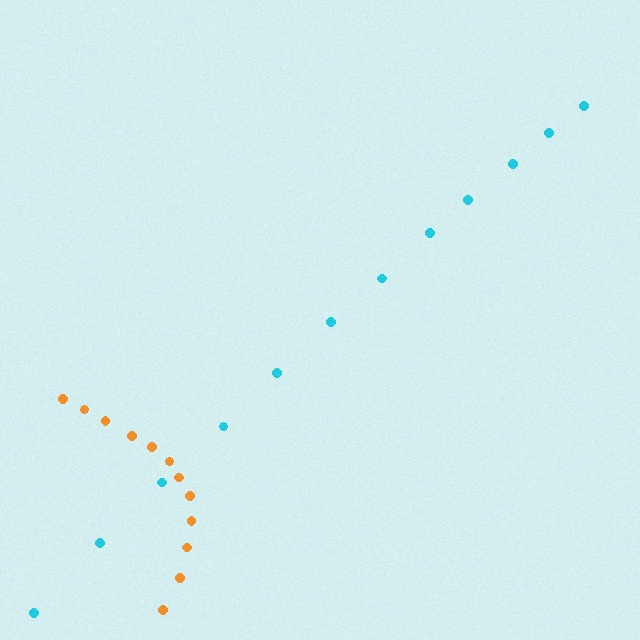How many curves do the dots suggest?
There are 2 distinct paths.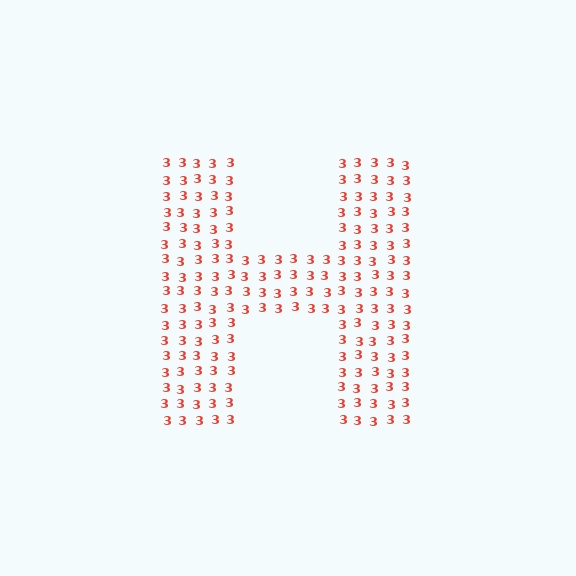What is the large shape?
The large shape is the letter H.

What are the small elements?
The small elements are digit 3's.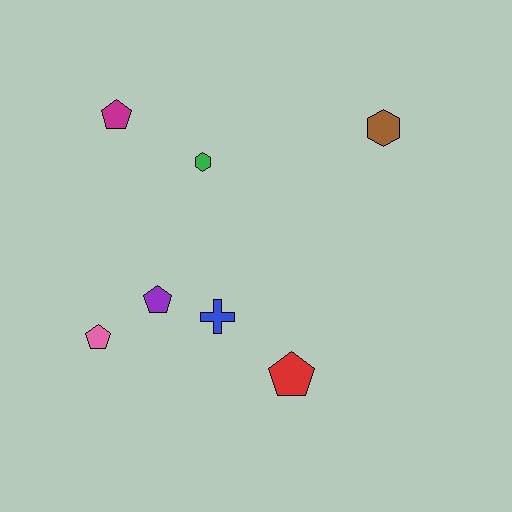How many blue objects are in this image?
There is 1 blue object.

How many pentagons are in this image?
There are 4 pentagons.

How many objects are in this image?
There are 7 objects.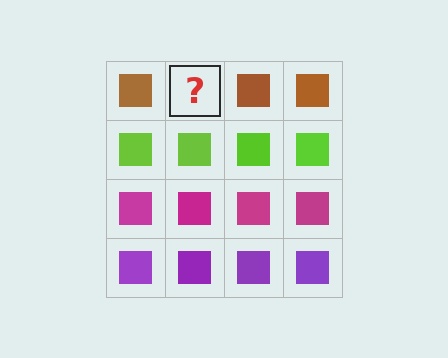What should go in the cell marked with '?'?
The missing cell should contain a brown square.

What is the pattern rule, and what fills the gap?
The rule is that each row has a consistent color. The gap should be filled with a brown square.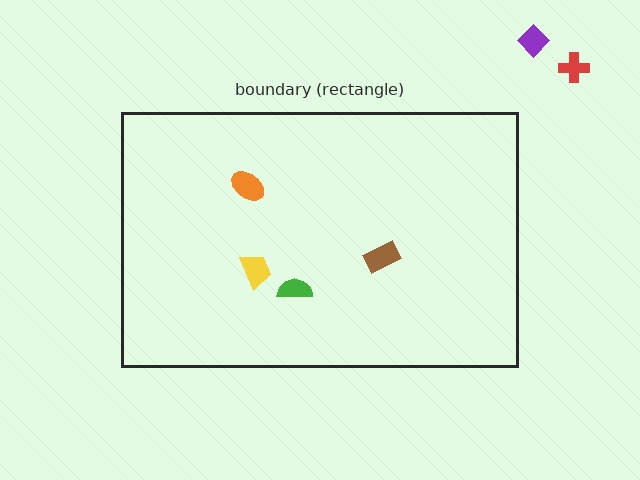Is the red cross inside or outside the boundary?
Outside.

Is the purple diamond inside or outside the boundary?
Outside.